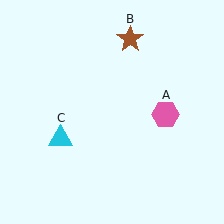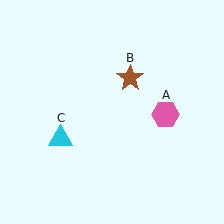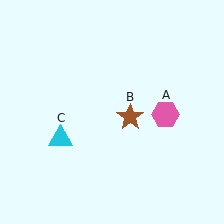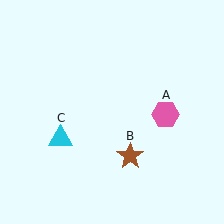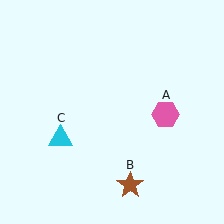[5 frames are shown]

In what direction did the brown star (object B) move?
The brown star (object B) moved down.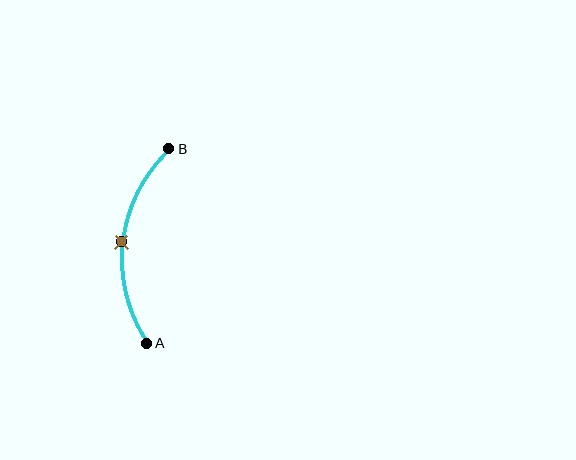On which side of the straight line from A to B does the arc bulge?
The arc bulges to the left of the straight line connecting A and B.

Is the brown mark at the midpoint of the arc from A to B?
Yes. The brown mark lies on the arc at equal arc-length from both A and B — it is the arc midpoint.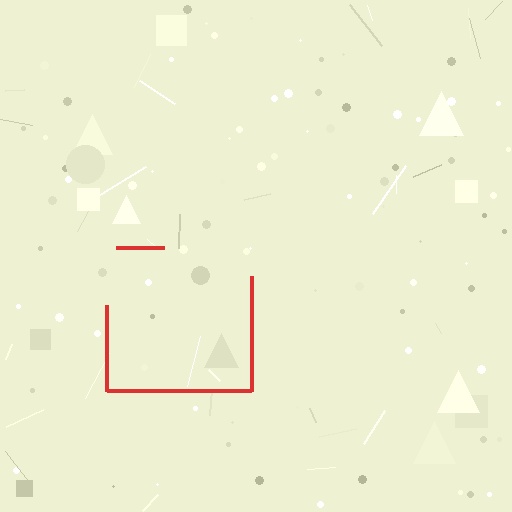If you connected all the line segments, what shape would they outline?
They would outline a square.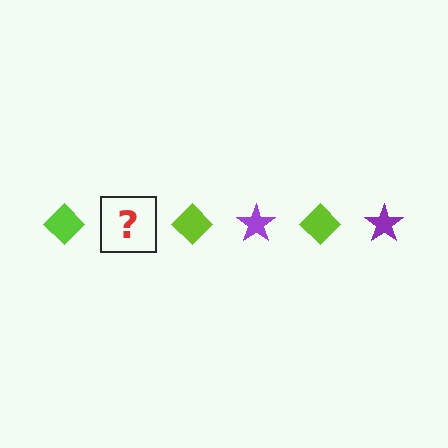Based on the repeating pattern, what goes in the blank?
The blank should be a purple star.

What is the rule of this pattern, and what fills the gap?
The rule is that the pattern alternates between lime diamond and purple star. The gap should be filled with a purple star.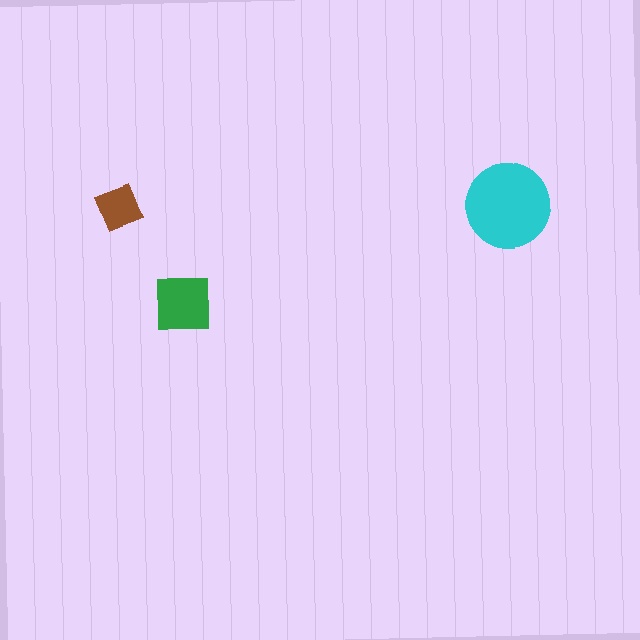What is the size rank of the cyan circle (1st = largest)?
1st.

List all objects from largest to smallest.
The cyan circle, the green square, the brown diamond.